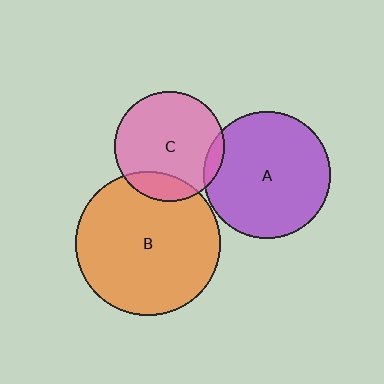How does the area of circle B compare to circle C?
Approximately 1.7 times.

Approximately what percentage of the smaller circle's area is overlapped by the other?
Approximately 15%.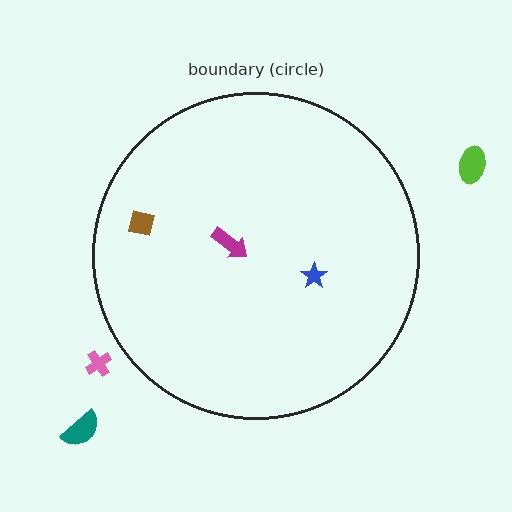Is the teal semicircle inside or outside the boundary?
Outside.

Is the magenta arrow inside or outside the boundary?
Inside.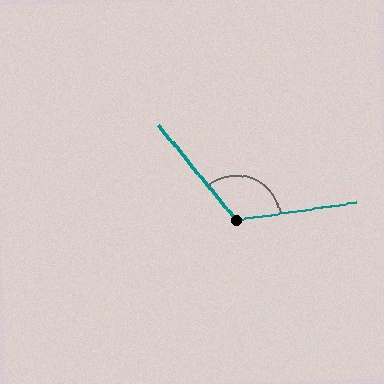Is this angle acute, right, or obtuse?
It is obtuse.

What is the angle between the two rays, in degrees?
Approximately 121 degrees.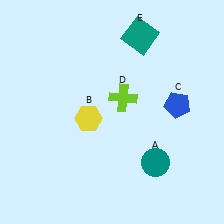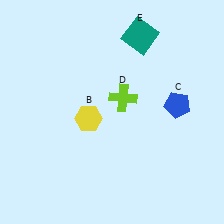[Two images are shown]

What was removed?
The teal circle (A) was removed in Image 2.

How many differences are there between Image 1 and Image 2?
There is 1 difference between the two images.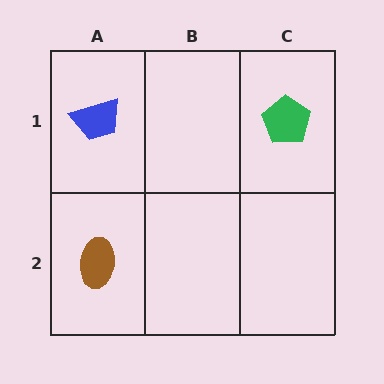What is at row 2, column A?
A brown ellipse.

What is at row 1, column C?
A green pentagon.